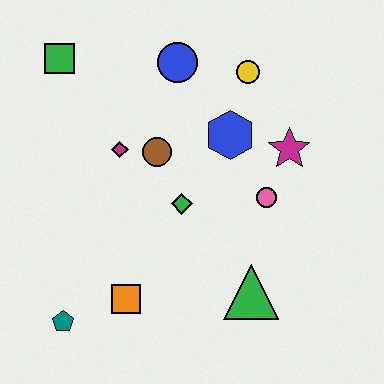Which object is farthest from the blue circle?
The teal pentagon is farthest from the blue circle.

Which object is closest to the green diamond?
The brown circle is closest to the green diamond.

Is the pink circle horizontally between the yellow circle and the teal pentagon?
No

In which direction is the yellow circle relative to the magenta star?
The yellow circle is above the magenta star.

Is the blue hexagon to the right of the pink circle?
No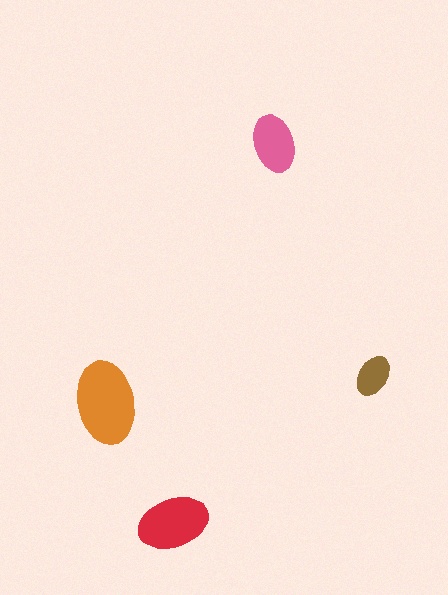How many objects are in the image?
There are 4 objects in the image.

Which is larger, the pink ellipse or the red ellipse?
The red one.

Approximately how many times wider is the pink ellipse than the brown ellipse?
About 1.5 times wider.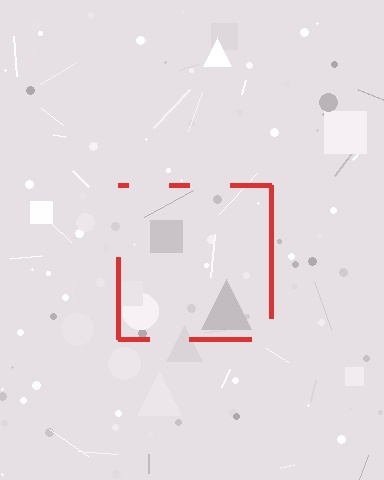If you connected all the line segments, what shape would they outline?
They would outline a square.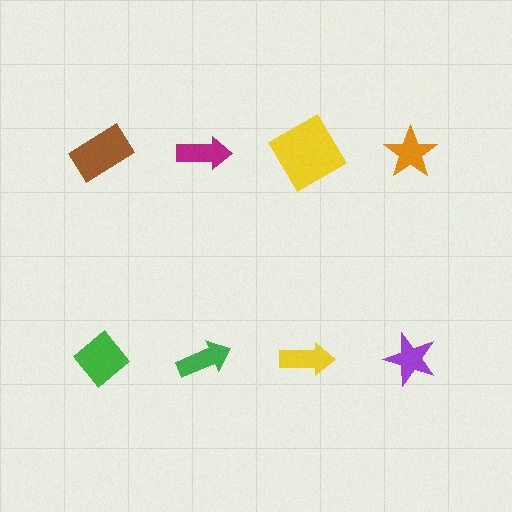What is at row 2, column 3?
A yellow arrow.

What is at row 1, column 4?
An orange star.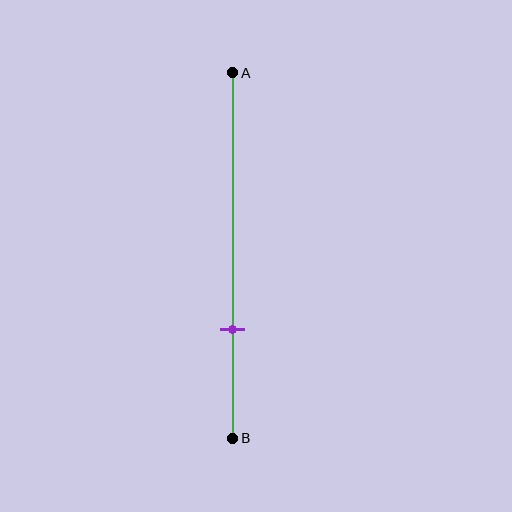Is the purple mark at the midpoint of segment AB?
No, the mark is at about 70% from A, not at the 50% midpoint.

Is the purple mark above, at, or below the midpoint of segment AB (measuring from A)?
The purple mark is below the midpoint of segment AB.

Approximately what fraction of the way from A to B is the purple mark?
The purple mark is approximately 70% of the way from A to B.